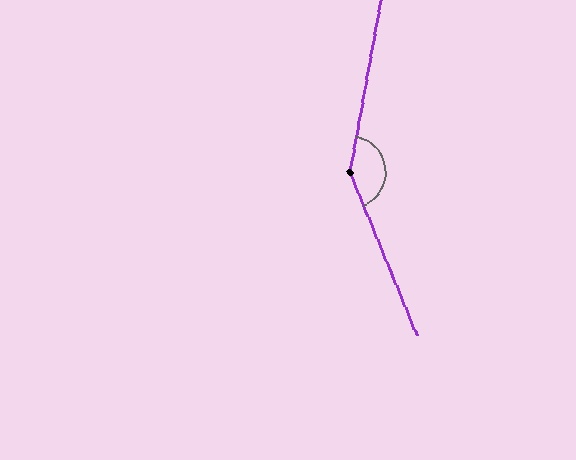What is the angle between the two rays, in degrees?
Approximately 148 degrees.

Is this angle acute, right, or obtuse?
It is obtuse.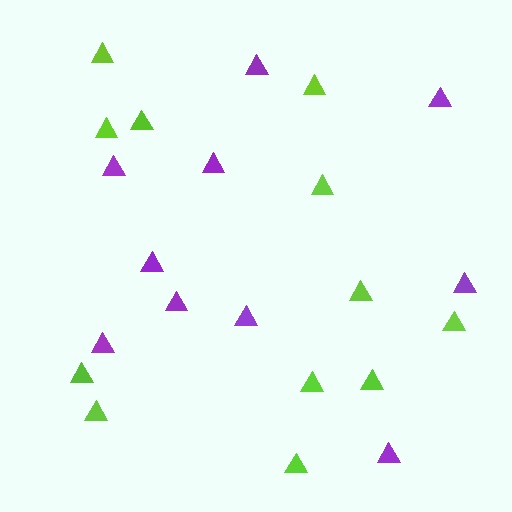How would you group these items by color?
There are 2 groups: one group of purple triangles (10) and one group of lime triangles (12).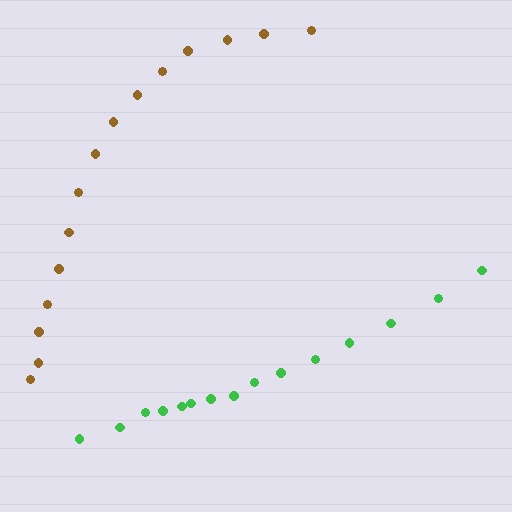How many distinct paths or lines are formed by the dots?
There are 2 distinct paths.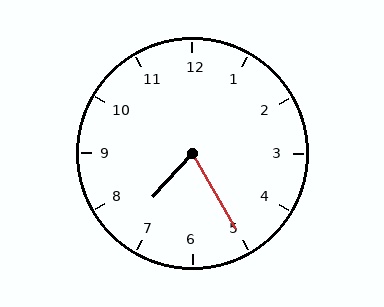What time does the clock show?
7:25.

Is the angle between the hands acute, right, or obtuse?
It is acute.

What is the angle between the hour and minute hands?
Approximately 72 degrees.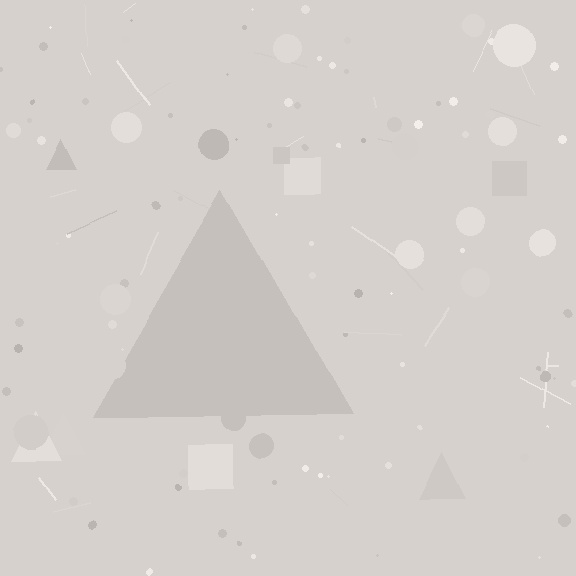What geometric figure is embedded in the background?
A triangle is embedded in the background.